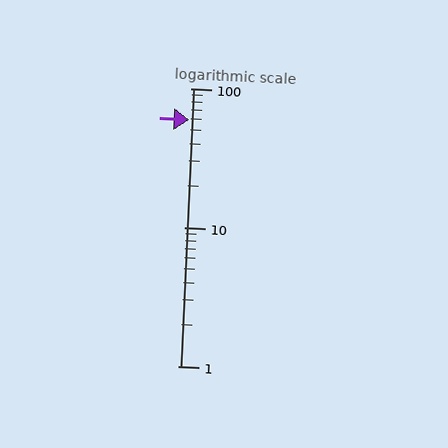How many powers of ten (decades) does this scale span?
The scale spans 2 decades, from 1 to 100.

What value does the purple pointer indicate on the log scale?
The pointer indicates approximately 59.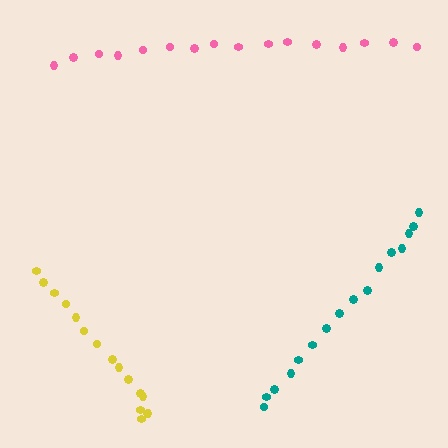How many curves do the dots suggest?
There are 3 distinct paths.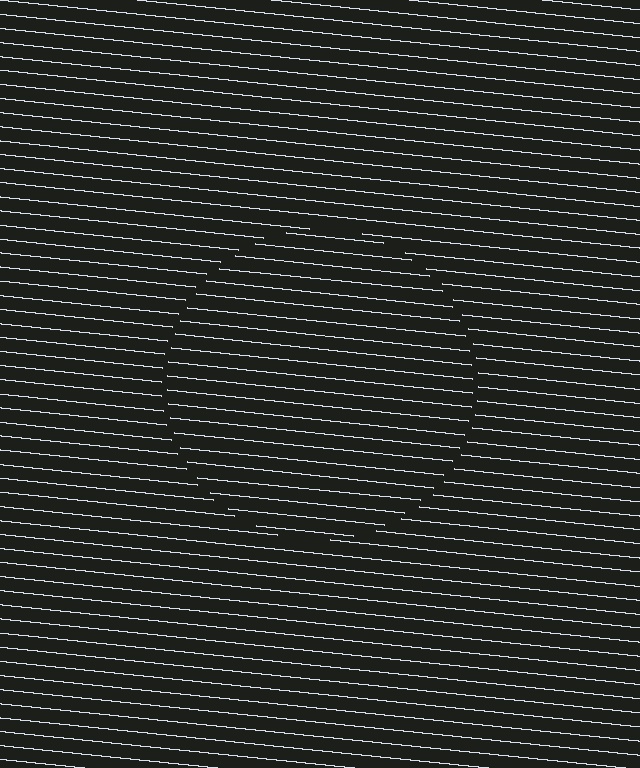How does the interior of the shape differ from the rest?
The interior of the shape contains the same grating, shifted by half a period — the contour is defined by the phase discontinuity where line-ends from the inner and outer gratings abut.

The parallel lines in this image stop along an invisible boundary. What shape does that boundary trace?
An illusory circle. The interior of the shape contains the same grating, shifted by half a period — the contour is defined by the phase discontinuity where line-ends from the inner and outer gratings abut.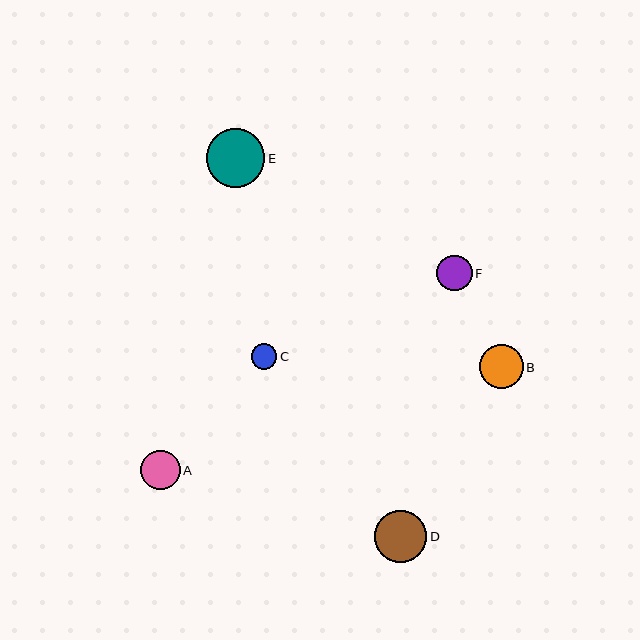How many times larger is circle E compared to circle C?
Circle E is approximately 2.3 times the size of circle C.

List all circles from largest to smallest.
From largest to smallest: E, D, B, A, F, C.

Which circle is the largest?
Circle E is the largest with a size of approximately 59 pixels.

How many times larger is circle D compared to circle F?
Circle D is approximately 1.5 times the size of circle F.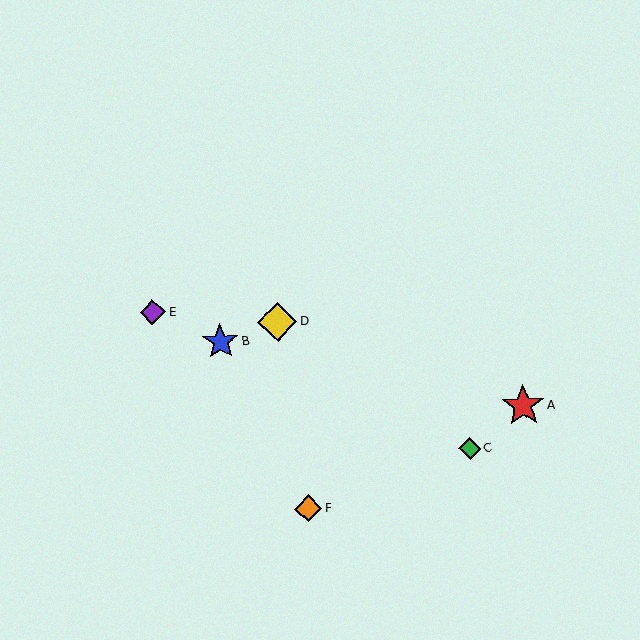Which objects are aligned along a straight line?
Objects B, C, E are aligned along a straight line.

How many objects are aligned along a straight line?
3 objects (B, C, E) are aligned along a straight line.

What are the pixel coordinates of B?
Object B is at (221, 341).